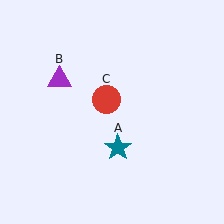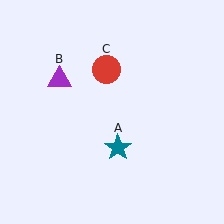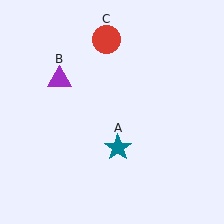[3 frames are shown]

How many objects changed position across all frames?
1 object changed position: red circle (object C).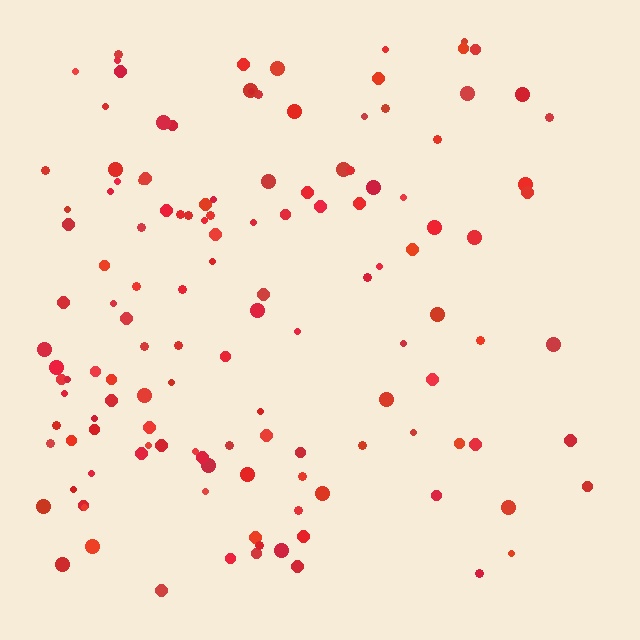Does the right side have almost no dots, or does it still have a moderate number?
Still a moderate number, just noticeably fewer than the left.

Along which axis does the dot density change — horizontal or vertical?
Horizontal.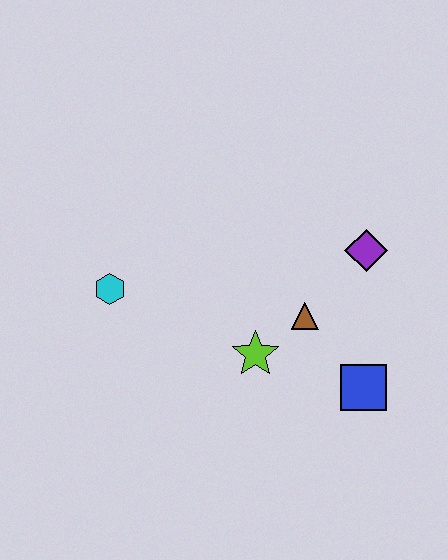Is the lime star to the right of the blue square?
No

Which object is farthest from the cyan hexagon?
The blue square is farthest from the cyan hexagon.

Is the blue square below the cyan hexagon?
Yes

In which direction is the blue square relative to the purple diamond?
The blue square is below the purple diamond.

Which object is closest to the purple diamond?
The brown triangle is closest to the purple diamond.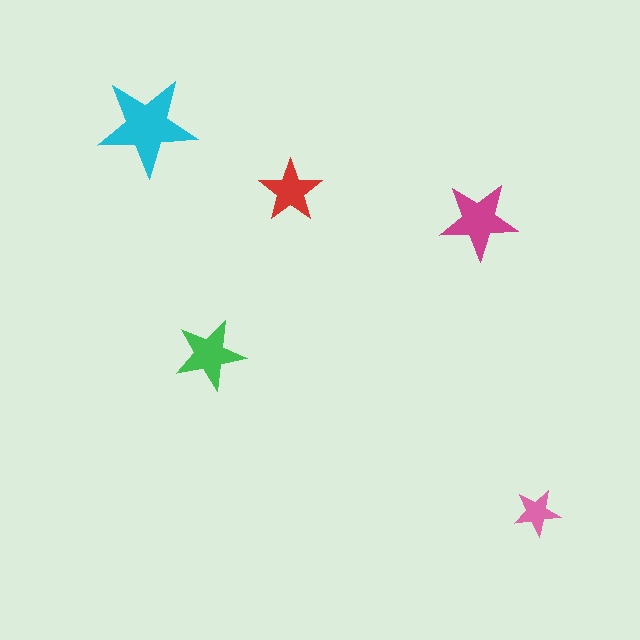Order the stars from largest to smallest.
the cyan one, the magenta one, the green one, the red one, the pink one.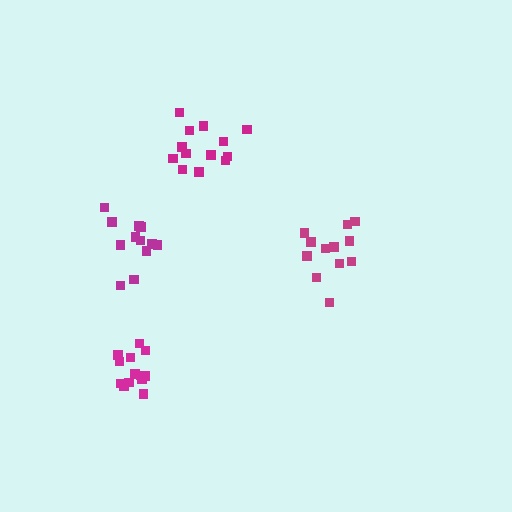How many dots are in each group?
Group 1: 13 dots, Group 2: 12 dots, Group 3: 12 dots, Group 4: 13 dots (50 total).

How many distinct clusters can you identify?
There are 4 distinct clusters.